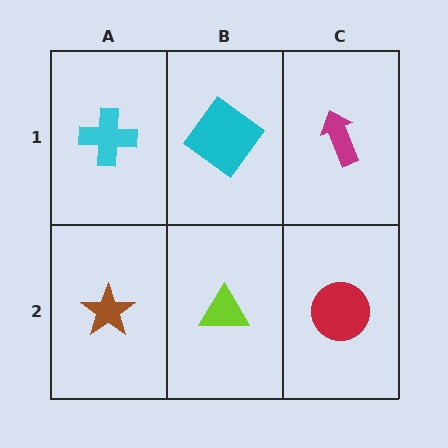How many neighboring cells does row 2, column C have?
2.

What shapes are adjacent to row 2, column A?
A cyan cross (row 1, column A), a lime triangle (row 2, column B).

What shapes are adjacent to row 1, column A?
A brown star (row 2, column A), a cyan diamond (row 1, column B).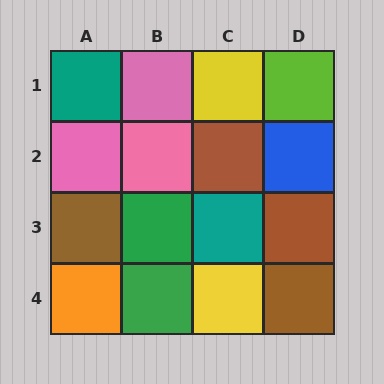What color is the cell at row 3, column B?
Green.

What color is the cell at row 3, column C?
Teal.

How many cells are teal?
2 cells are teal.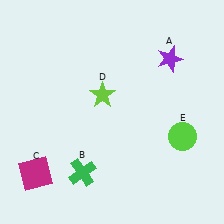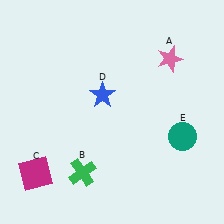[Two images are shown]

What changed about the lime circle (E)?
In Image 1, E is lime. In Image 2, it changed to teal.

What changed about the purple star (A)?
In Image 1, A is purple. In Image 2, it changed to pink.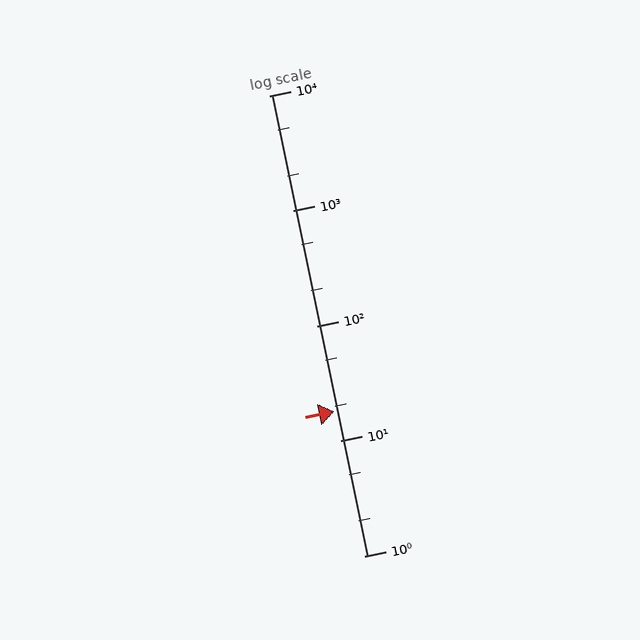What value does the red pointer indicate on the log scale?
The pointer indicates approximately 18.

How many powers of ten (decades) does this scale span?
The scale spans 4 decades, from 1 to 10000.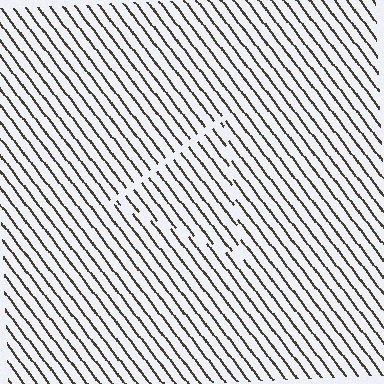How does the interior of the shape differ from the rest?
The interior of the shape contains the same grating, shifted by half a period — the contour is defined by the phase discontinuity where line-ends from the inner and outer gratings abut.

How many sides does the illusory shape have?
3 sides — the line-ends trace a triangle.